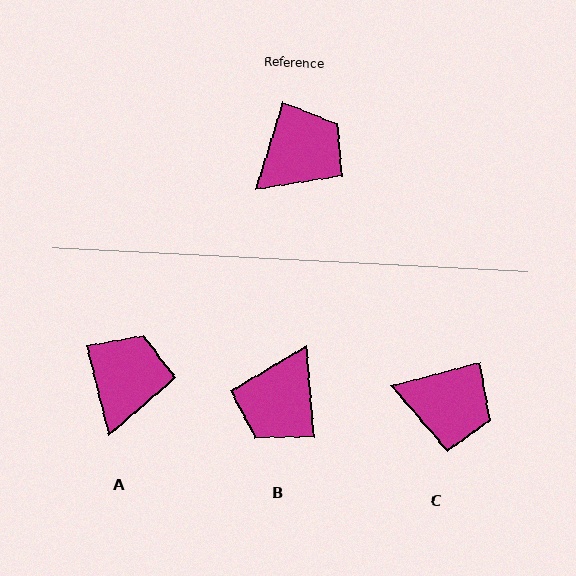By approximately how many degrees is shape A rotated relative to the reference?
Approximately 32 degrees counter-clockwise.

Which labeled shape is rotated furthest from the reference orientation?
B, about 158 degrees away.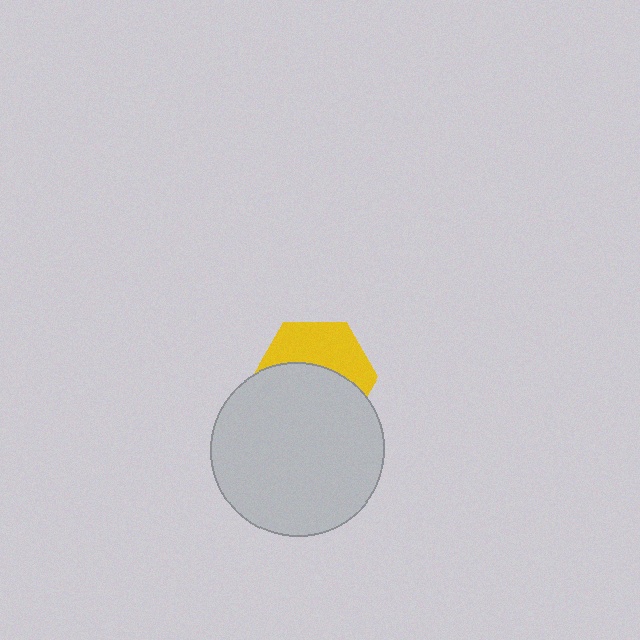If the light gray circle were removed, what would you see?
You would see the complete yellow hexagon.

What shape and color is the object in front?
The object in front is a light gray circle.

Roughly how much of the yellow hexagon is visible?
A small part of it is visible (roughly 44%).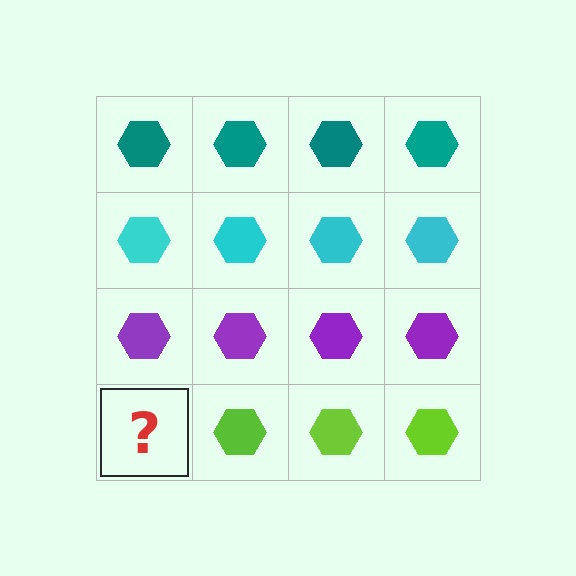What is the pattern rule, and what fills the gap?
The rule is that each row has a consistent color. The gap should be filled with a lime hexagon.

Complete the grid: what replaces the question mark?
The question mark should be replaced with a lime hexagon.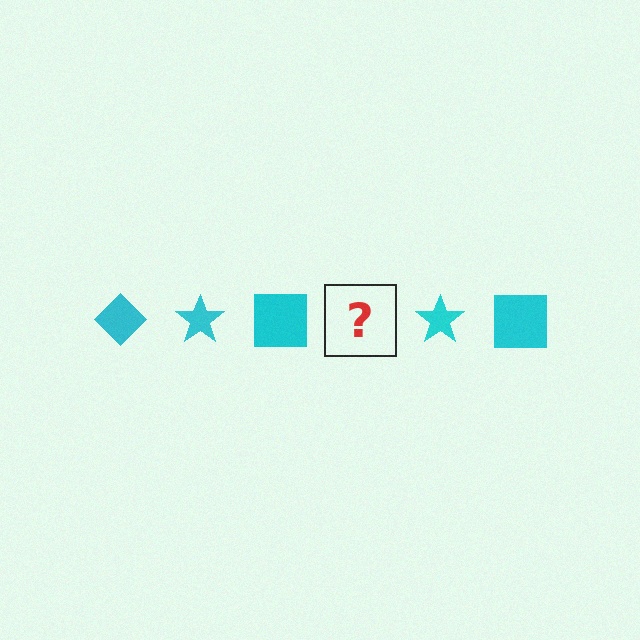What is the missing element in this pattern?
The missing element is a cyan diamond.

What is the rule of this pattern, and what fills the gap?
The rule is that the pattern cycles through diamond, star, square shapes in cyan. The gap should be filled with a cyan diamond.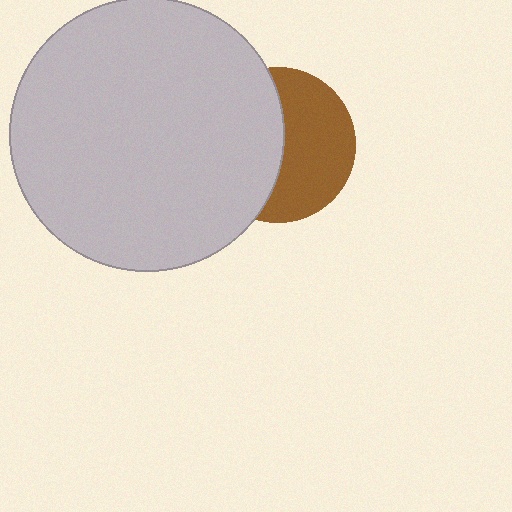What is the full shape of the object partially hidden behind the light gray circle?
The partially hidden object is a brown circle.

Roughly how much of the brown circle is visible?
About half of it is visible (roughly 51%).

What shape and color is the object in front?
The object in front is a light gray circle.